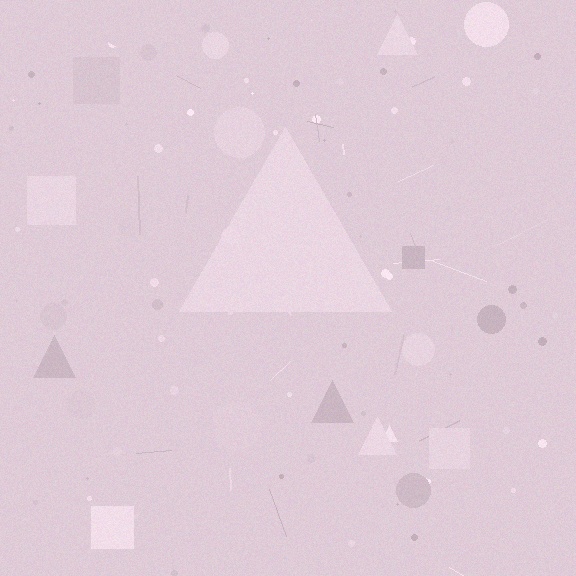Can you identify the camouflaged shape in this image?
The camouflaged shape is a triangle.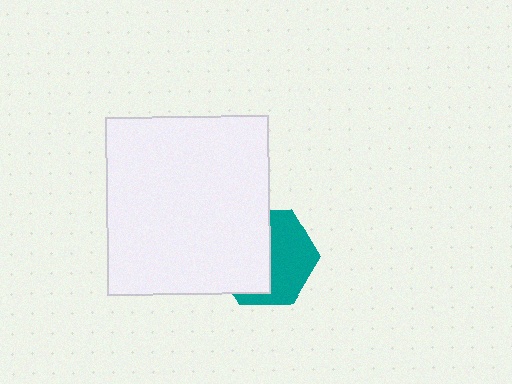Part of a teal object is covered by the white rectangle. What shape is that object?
It is a hexagon.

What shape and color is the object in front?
The object in front is a white rectangle.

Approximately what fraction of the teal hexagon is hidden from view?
Roughly 51% of the teal hexagon is hidden behind the white rectangle.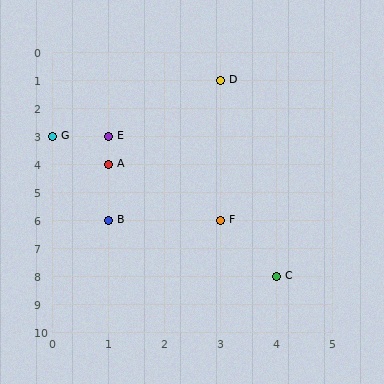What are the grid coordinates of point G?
Point G is at grid coordinates (0, 3).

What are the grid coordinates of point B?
Point B is at grid coordinates (1, 6).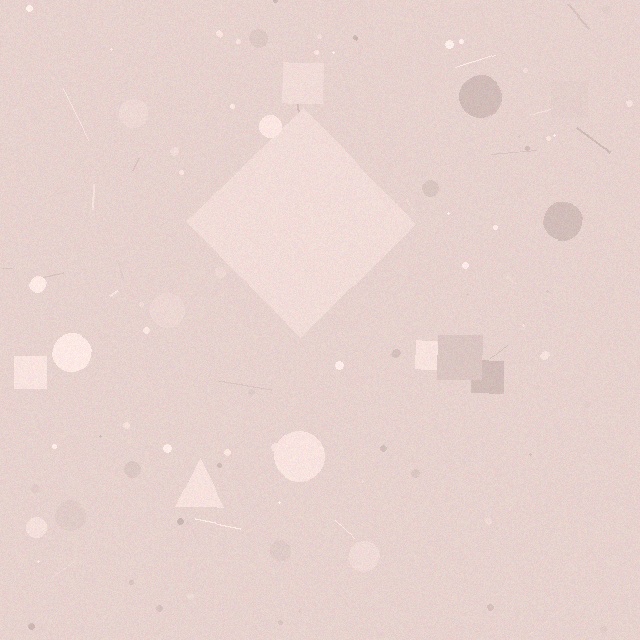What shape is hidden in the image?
A diamond is hidden in the image.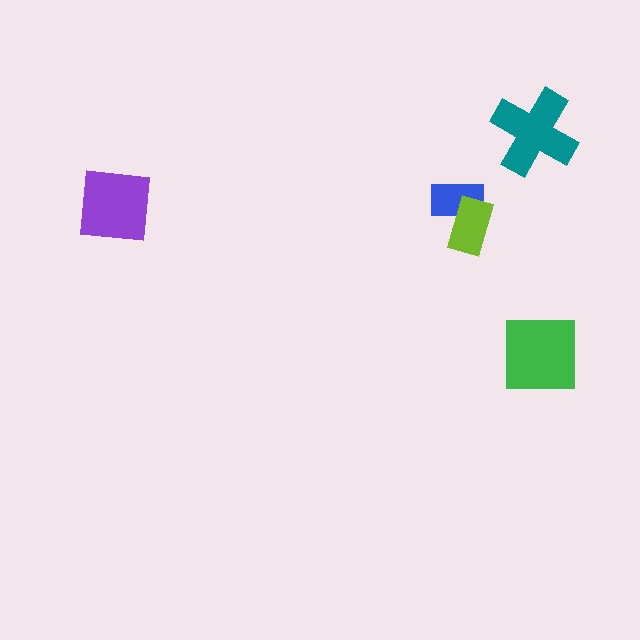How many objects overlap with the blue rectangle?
1 object overlaps with the blue rectangle.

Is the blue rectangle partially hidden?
Yes, it is partially covered by another shape.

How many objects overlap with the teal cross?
0 objects overlap with the teal cross.